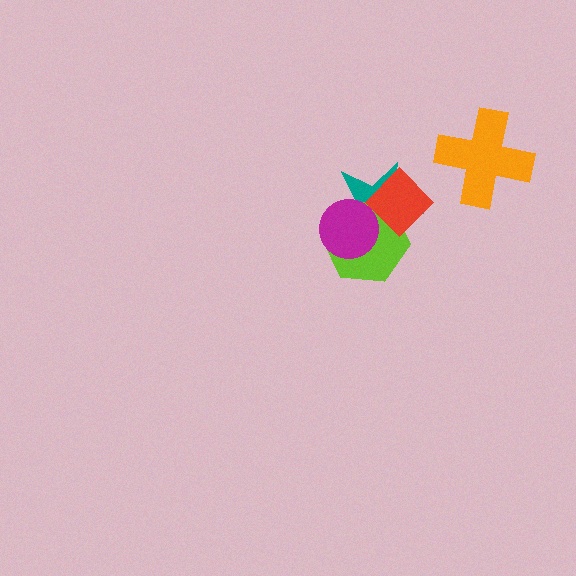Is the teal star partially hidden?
Yes, it is partially covered by another shape.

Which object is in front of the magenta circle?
The red diamond is in front of the magenta circle.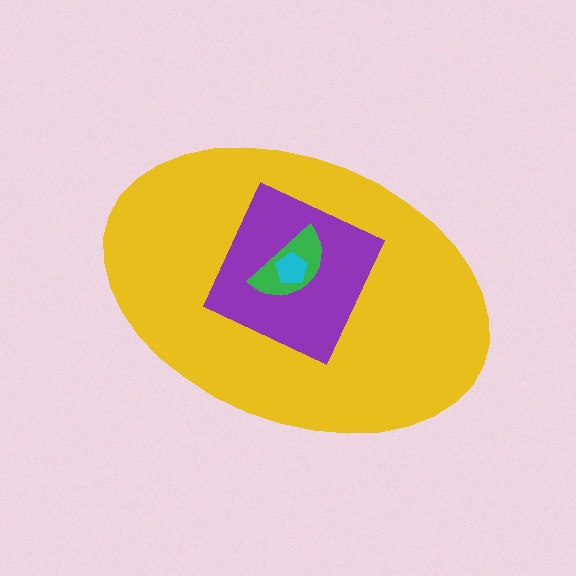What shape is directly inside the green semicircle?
The cyan pentagon.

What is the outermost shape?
The yellow ellipse.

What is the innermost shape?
The cyan pentagon.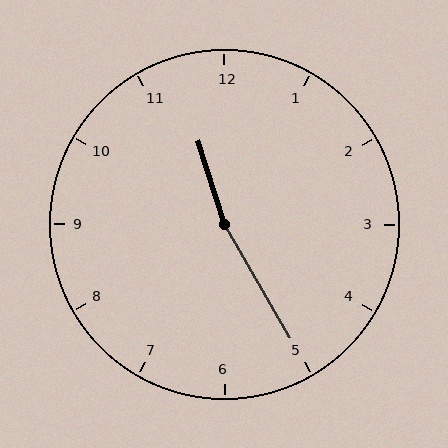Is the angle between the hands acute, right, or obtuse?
It is obtuse.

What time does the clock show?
11:25.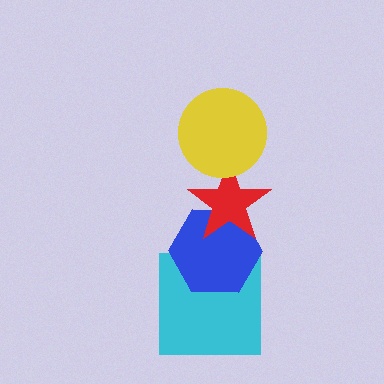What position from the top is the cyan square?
The cyan square is 4th from the top.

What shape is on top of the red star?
The yellow circle is on top of the red star.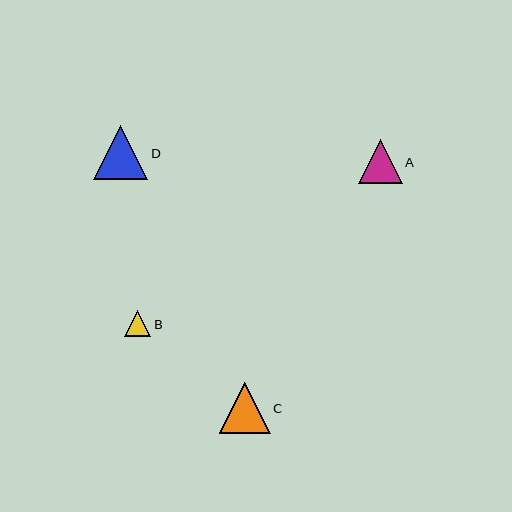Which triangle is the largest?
Triangle D is the largest with a size of approximately 54 pixels.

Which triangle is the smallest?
Triangle B is the smallest with a size of approximately 26 pixels.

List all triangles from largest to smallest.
From largest to smallest: D, C, A, B.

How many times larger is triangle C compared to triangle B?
Triangle C is approximately 1.9 times the size of triangle B.